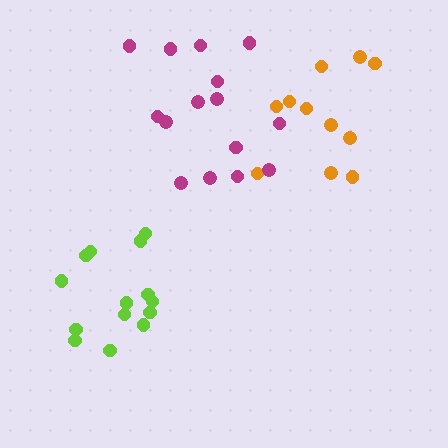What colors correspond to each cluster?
The clusters are colored: orange, magenta, lime.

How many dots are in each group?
Group 1: 11 dots, Group 2: 15 dots, Group 3: 14 dots (40 total).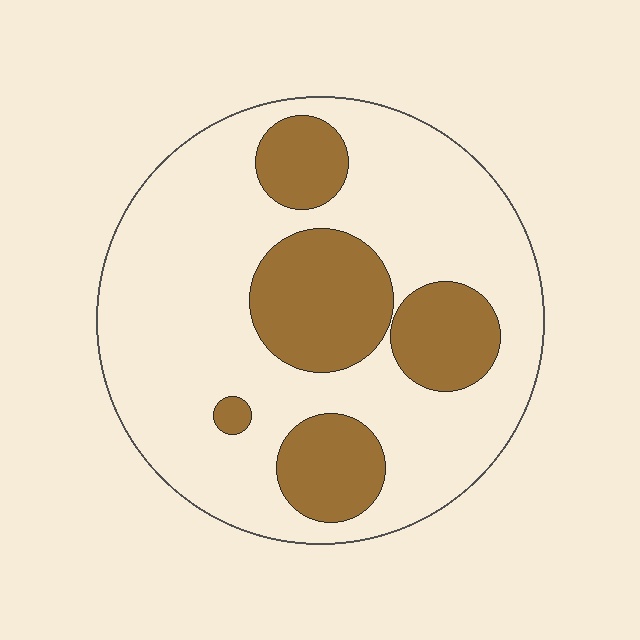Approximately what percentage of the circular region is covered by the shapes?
Approximately 30%.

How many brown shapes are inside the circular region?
5.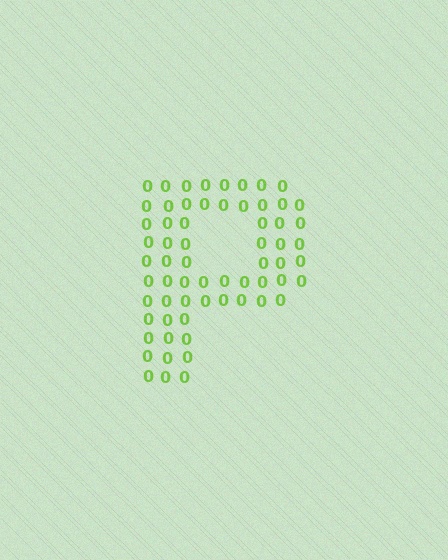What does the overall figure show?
The overall figure shows the letter P.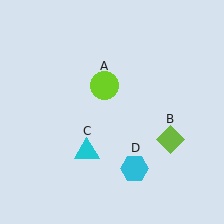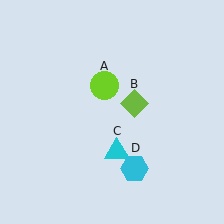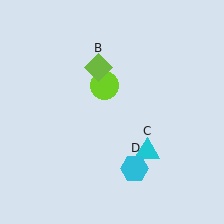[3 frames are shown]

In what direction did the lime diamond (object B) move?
The lime diamond (object B) moved up and to the left.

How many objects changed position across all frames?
2 objects changed position: lime diamond (object B), cyan triangle (object C).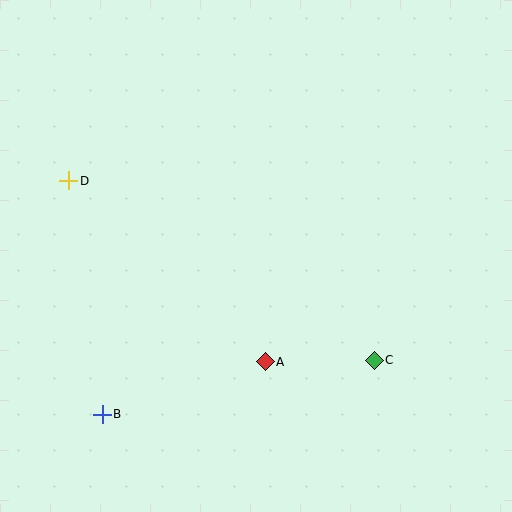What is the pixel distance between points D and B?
The distance between D and B is 236 pixels.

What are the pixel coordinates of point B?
Point B is at (102, 414).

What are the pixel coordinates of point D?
Point D is at (69, 181).